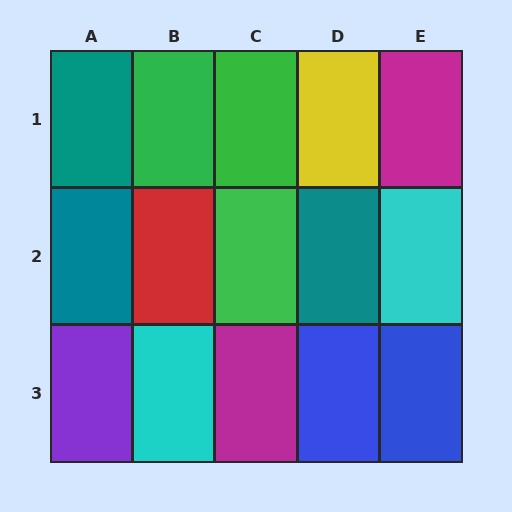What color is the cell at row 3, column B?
Cyan.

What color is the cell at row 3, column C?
Magenta.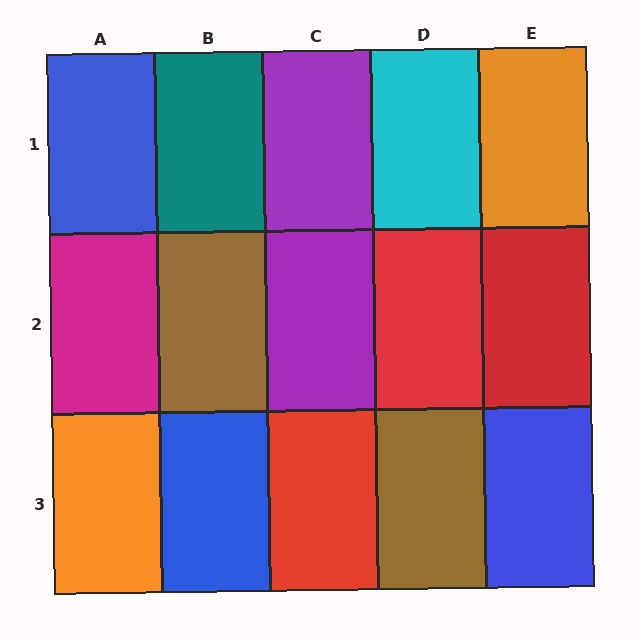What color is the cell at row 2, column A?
Magenta.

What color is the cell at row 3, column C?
Red.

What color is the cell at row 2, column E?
Red.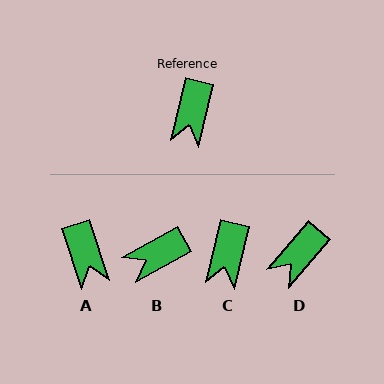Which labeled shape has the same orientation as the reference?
C.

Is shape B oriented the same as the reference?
No, it is off by about 48 degrees.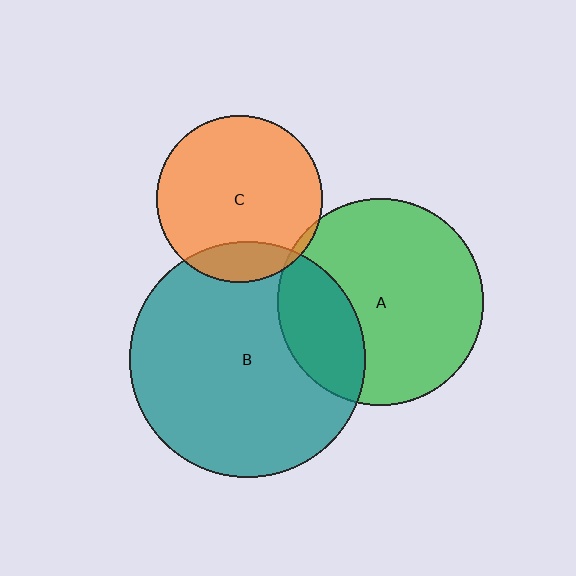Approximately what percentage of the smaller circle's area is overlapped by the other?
Approximately 15%.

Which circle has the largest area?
Circle B (teal).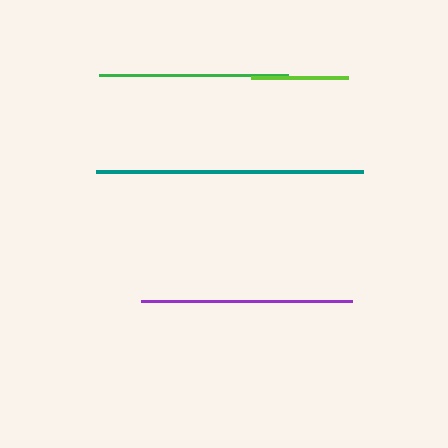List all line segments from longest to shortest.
From longest to shortest: teal, purple, green, lime.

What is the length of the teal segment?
The teal segment is approximately 267 pixels long.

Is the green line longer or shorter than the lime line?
The green line is longer than the lime line.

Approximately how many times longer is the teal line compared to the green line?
The teal line is approximately 1.4 times the length of the green line.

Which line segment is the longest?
The teal line is the longest at approximately 267 pixels.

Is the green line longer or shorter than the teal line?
The teal line is longer than the green line.